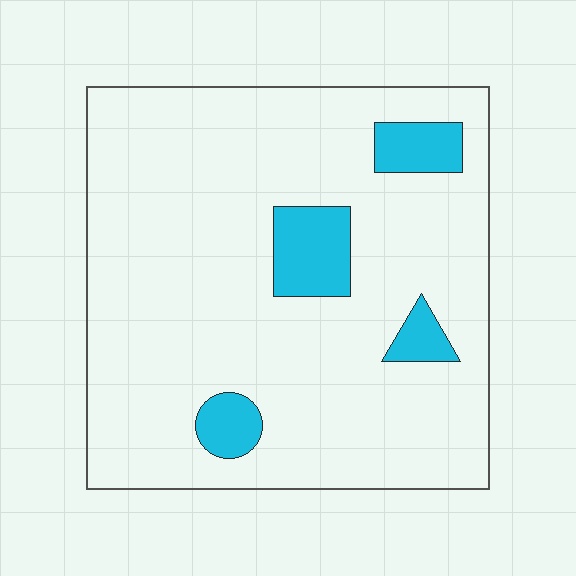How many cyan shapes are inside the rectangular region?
4.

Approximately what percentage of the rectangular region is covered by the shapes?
Approximately 10%.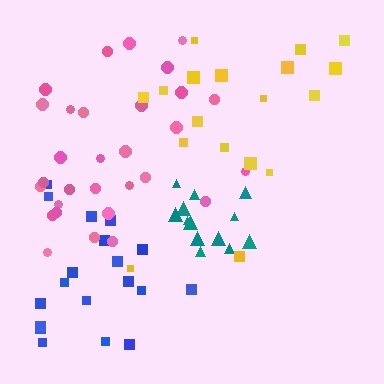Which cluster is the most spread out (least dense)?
Yellow.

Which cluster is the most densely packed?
Teal.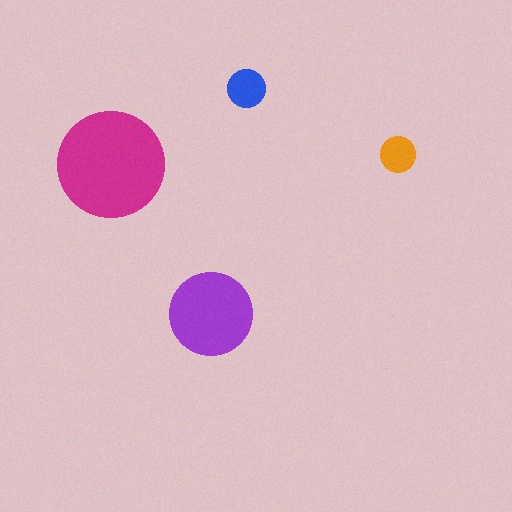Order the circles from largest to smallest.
the magenta one, the purple one, the blue one, the orange one.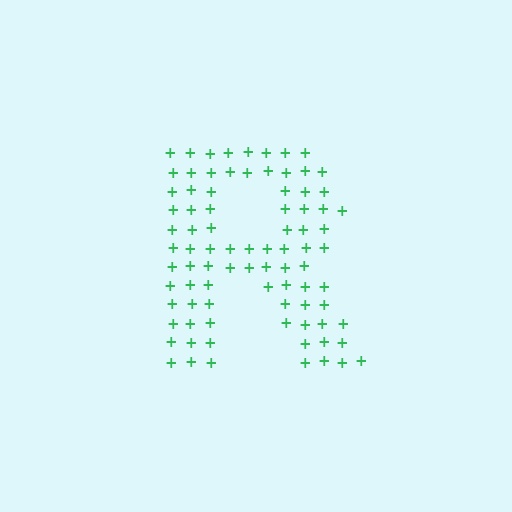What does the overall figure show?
The overall figure shows the letter R.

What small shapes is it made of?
It is made of small plus signs.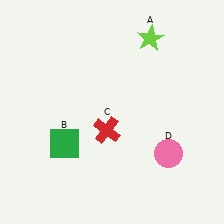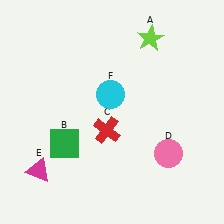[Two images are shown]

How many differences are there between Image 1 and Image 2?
There are 2 differences between the two images.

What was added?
A magenta triangle (E), a cyan circle (F) were added in Image 2.